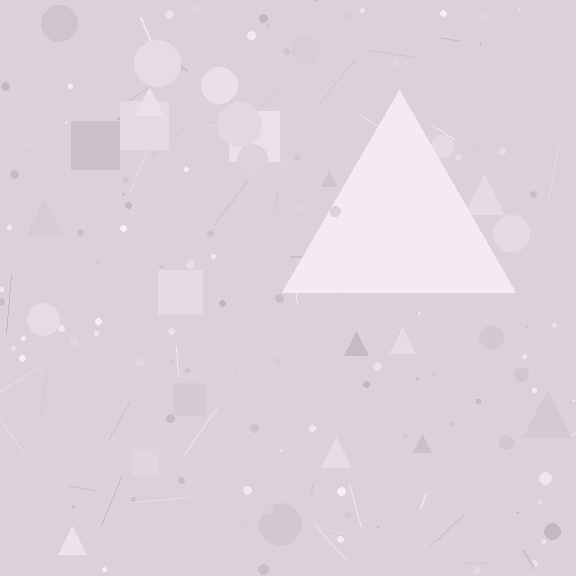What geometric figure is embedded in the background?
A triangle is embedded in the background.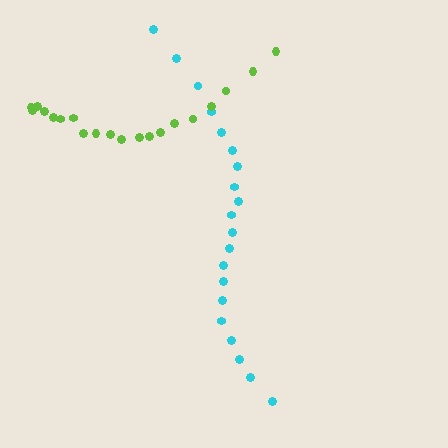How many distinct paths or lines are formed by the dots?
There are 2 distinct paths.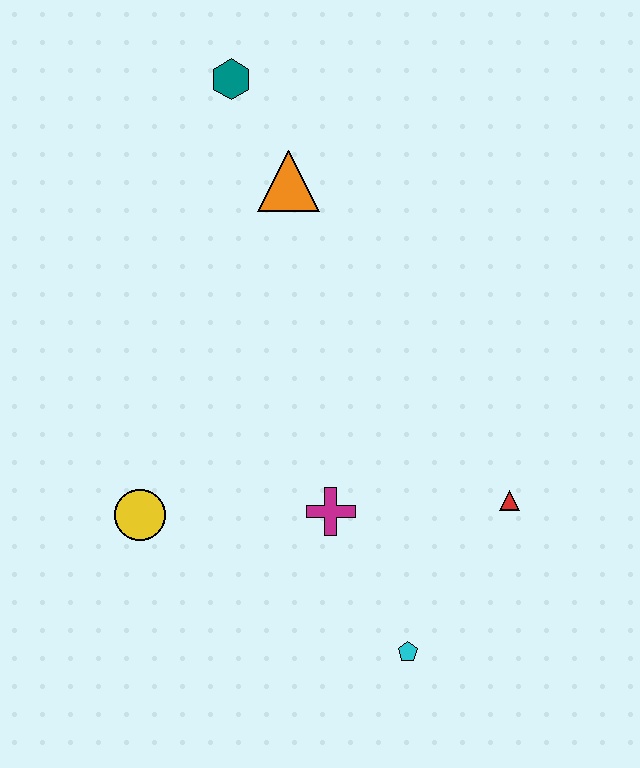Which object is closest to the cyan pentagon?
The magenta cross is closest to the cyan pentagon.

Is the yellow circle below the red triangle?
Yes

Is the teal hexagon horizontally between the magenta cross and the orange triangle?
No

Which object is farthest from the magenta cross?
The teal hexagon is farthest from the magenta cross.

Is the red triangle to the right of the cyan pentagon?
Yes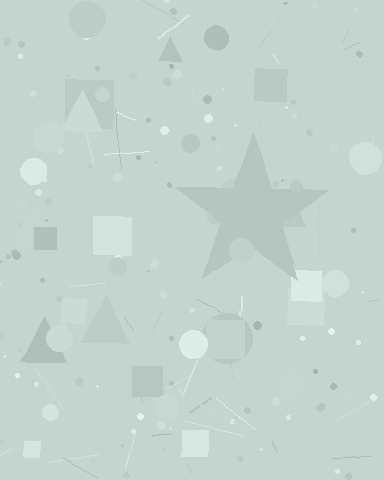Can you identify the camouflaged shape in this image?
The camouflaged shape is a star.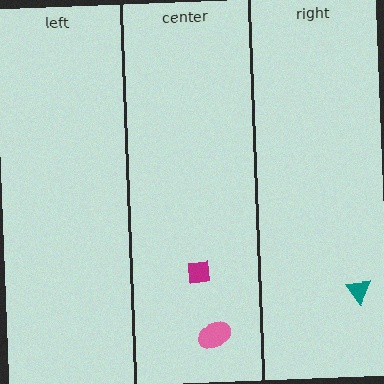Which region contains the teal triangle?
The right region.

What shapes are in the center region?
The pink ellipse, the magenta square.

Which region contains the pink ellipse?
The center region.